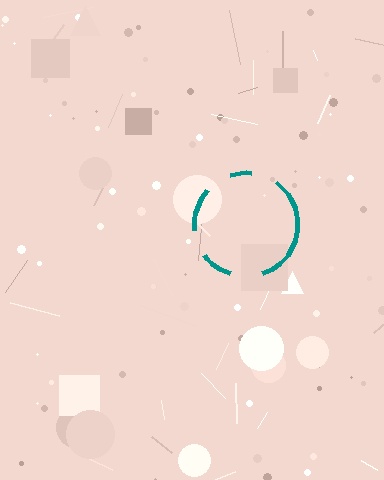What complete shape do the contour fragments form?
The contour fragments form a circle.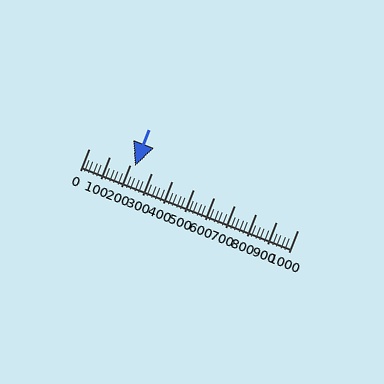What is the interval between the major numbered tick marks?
The major tick marks are spaced 100 units apart.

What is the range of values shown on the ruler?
The ruler shows values from 0 to 1000.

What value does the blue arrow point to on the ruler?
The blue arrow points to approximately 221.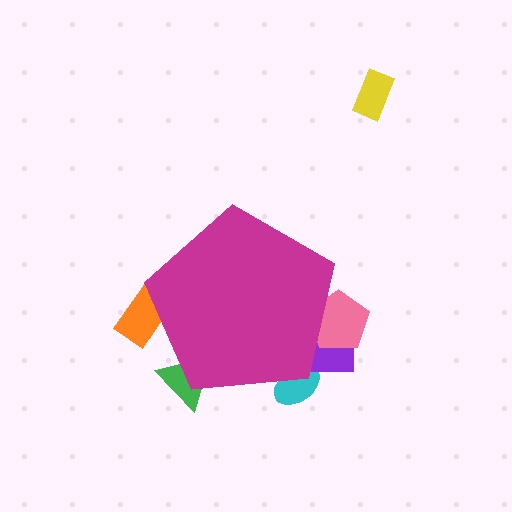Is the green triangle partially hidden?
Yes, the green triangle is partially hidden behind the magenta pentagon.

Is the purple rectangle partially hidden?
Yes, the purple rectangle is partially hidden behind the magenta pentagon.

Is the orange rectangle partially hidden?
Yes, the orange rectangle is partially hidden behind the magenta pentagon.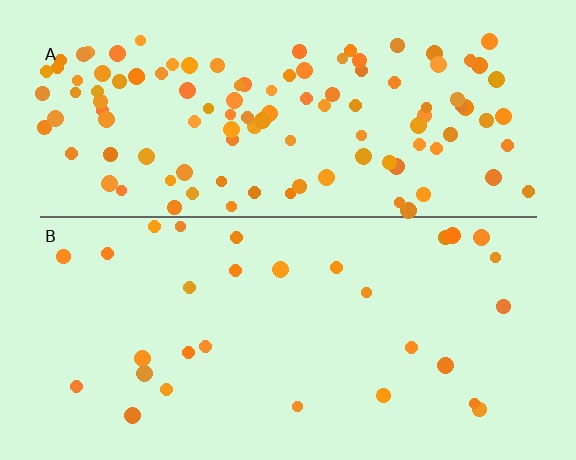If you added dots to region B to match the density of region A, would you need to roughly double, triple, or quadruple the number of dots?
Approximately quadruple.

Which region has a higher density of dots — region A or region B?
A (the top).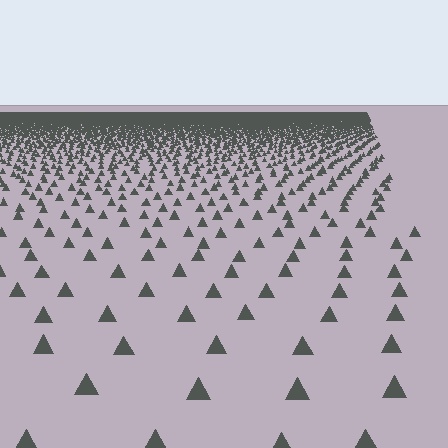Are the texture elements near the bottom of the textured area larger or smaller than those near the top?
Larger. Near the bottom, elements are closer to the viewer and appear at a bigger on-screen size.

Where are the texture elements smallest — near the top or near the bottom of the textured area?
Near the top.